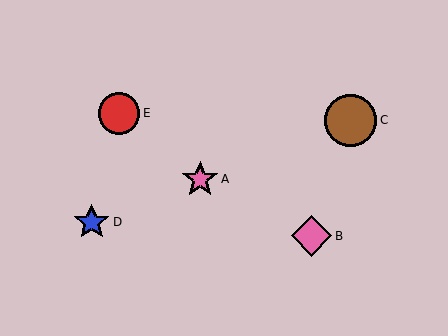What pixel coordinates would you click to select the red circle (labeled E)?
Click at (119, 113) to select the red circle E.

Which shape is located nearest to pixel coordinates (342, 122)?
The brown circle (labeled C) at (351, 120) is nearest to that location.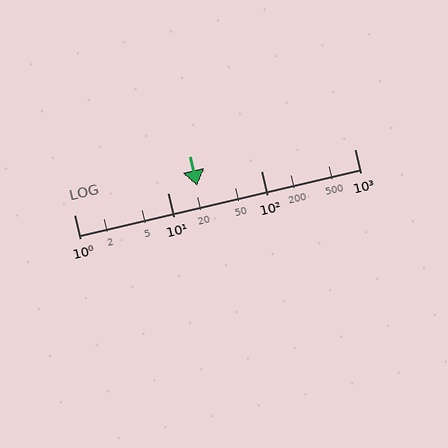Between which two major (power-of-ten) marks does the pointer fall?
The pointer is between 10 and 100.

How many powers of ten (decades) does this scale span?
The scale spans 3 decades, from 1 to 1000.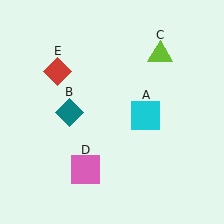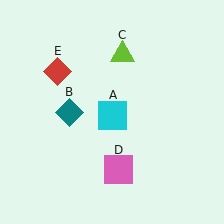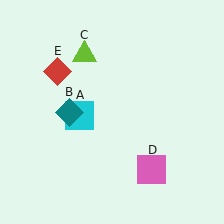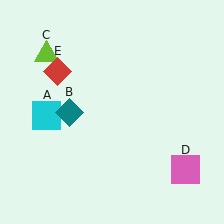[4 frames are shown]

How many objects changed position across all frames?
3 objects changed position: cyan square (object A), lime triangle (object C), pink square (object D).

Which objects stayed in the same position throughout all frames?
Teal diamond (object B) and red diamond (object E) remained stationary.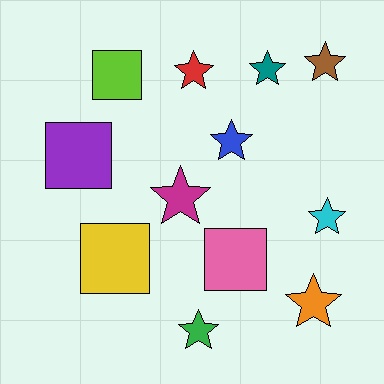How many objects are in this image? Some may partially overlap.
There are 12 objects.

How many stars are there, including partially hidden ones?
There are 8 stars.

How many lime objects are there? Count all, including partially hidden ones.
There is 1 lime object.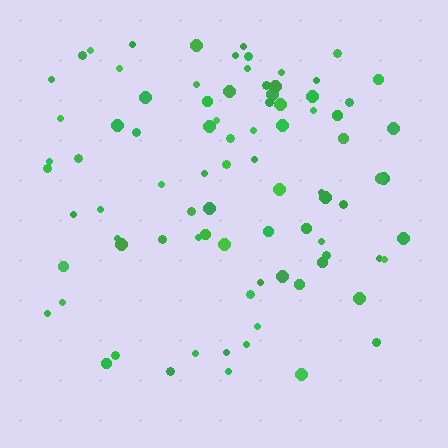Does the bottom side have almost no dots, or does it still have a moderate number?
Still a moderate number, just noticeably fewer than the top.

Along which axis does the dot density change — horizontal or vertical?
Vertical.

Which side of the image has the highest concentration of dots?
The top.